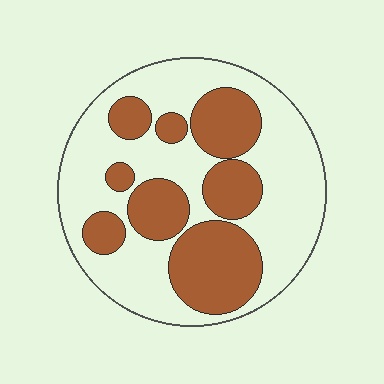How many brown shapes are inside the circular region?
8.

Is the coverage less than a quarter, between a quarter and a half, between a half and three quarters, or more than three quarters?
Between a quarter and a half.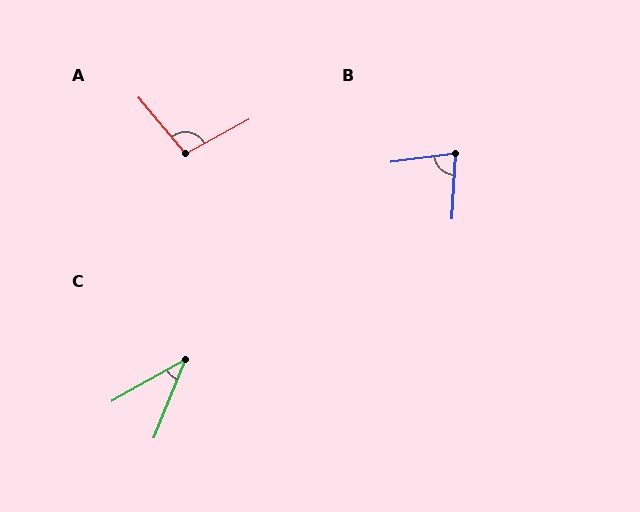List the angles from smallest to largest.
C (38°), B (79°), A (101°).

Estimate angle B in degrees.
Approximately 79 degrees.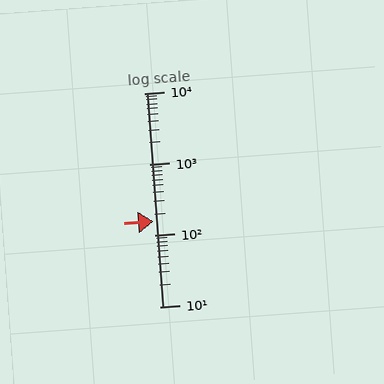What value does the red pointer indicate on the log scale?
The pointer indicates approximately 160.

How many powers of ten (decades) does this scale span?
The scale spans 3 decades, from 10 to 10000.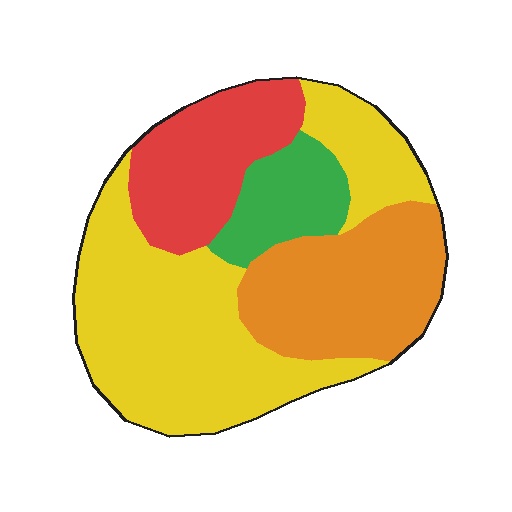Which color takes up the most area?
Yellow, at roughly 45%.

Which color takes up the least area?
Green, at roughly 10%.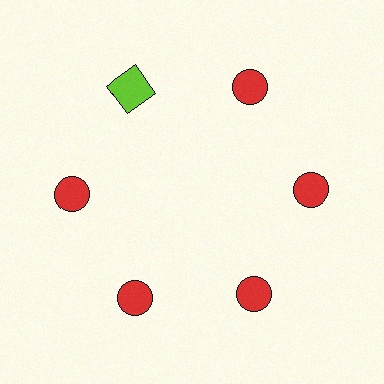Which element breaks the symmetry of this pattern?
The lime square at roughly the 11 o'clock position breaks the symmetry. All other shapes are red circles.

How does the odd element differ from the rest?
It differs in both color (lime instead of red) and shape (square instead of circle).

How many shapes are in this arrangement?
There are 6 shapes arranged in a ring pattern.